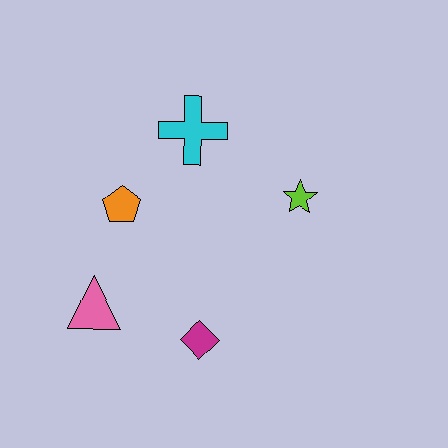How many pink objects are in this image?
There is 1 pink object.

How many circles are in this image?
There are no circles.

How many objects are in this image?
There are 5 objects.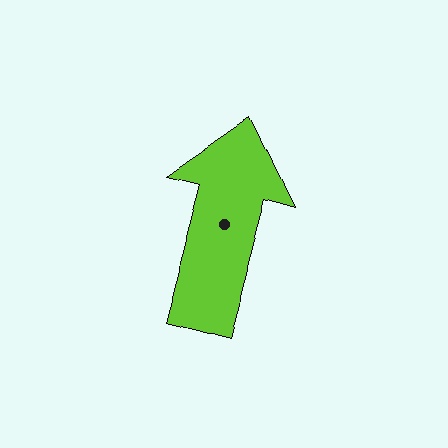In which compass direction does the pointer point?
North.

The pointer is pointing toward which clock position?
Roughly 12 o'clock.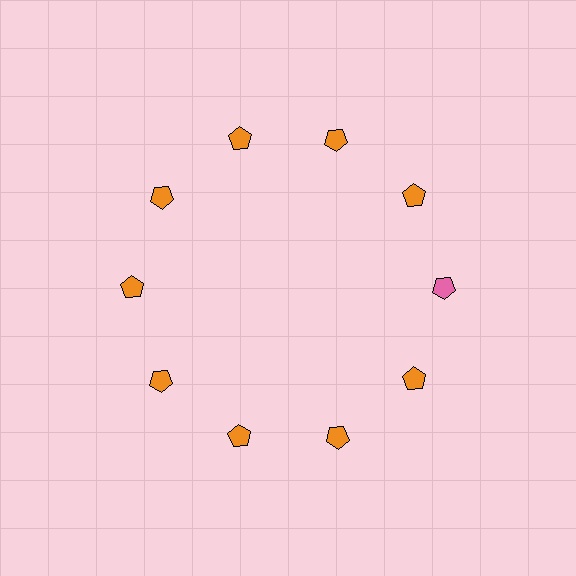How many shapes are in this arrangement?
There are 10 shapes arranged in a ring pattern.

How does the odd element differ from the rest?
It has a different color: pink instead of orange.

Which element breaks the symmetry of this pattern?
The pink pentagon at roughly the 3 o'clock position breaks the symmetry. All other shapes are orange pentagons.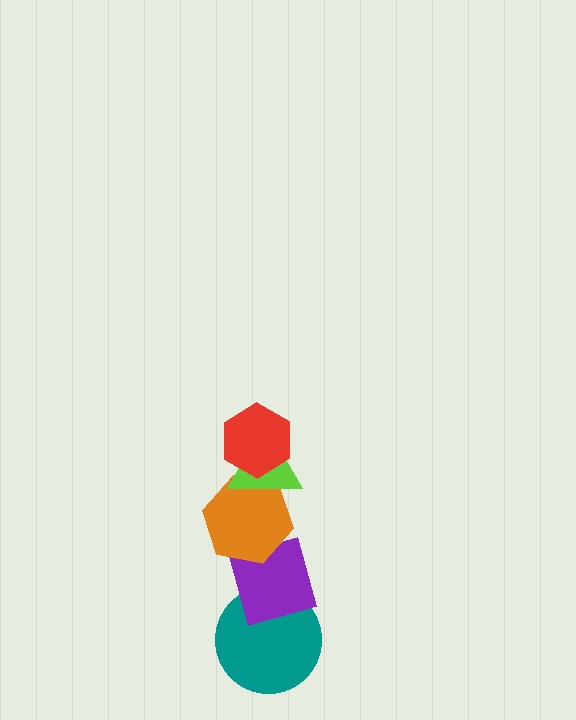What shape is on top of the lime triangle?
The red hexagon is on top of the lime triangle.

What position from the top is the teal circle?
The teal circle is 5th from the top.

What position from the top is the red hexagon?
The red hexagon is 1st from the top.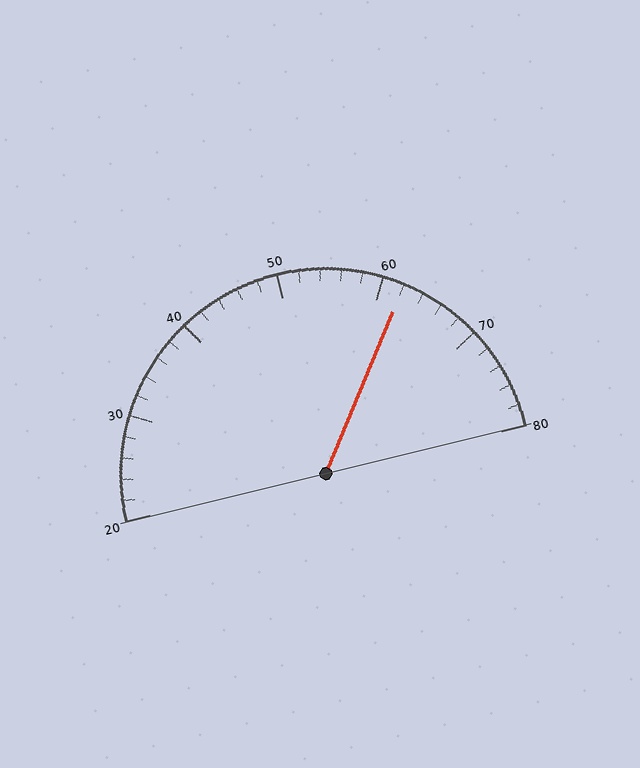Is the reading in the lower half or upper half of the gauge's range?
The reading is in the upper half of the range (20 to 80).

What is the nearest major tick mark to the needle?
The nearest major tick mark is 60.